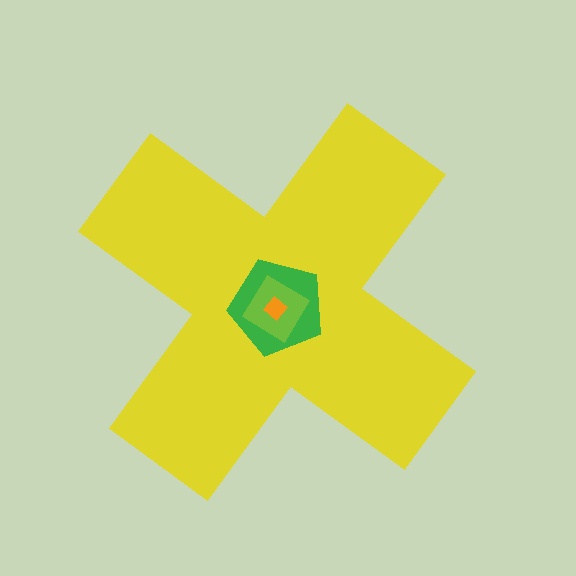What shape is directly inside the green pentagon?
The lime diamond.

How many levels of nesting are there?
4.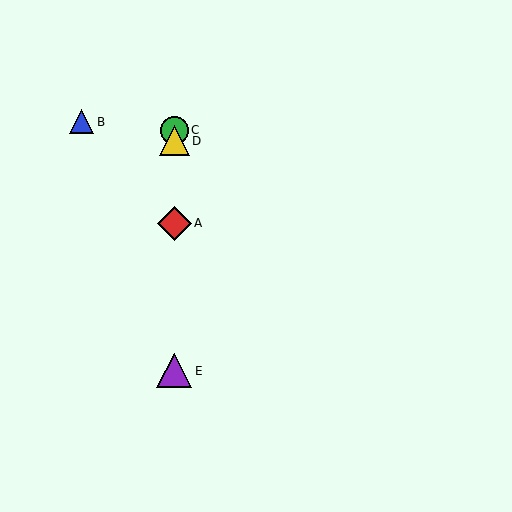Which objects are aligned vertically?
Objects A, C, D, E are aligned vertically.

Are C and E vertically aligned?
Yes, both are at x≈174.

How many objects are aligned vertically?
4 objects (A, C, D, E) are aligned vertically.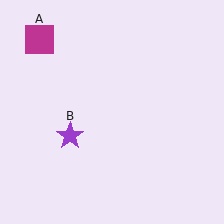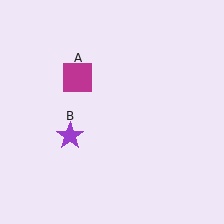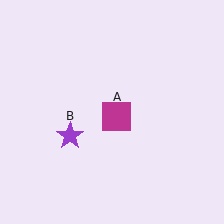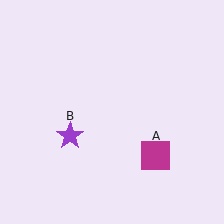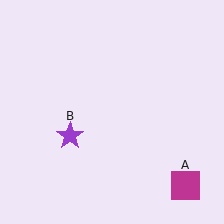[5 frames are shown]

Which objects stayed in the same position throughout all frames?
Purple star (object B) remained stationary.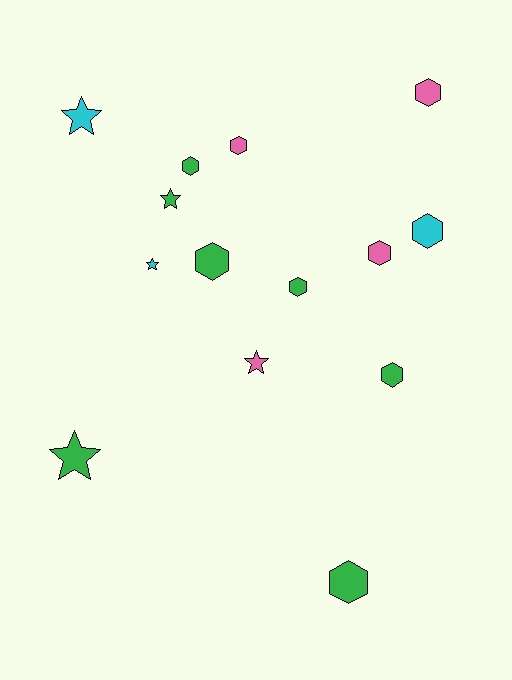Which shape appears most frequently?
Hexagon, with 9 objects.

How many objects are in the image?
There are 14 objects.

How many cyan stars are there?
There are 2 cyan stars.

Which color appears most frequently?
Green, with 7 objects.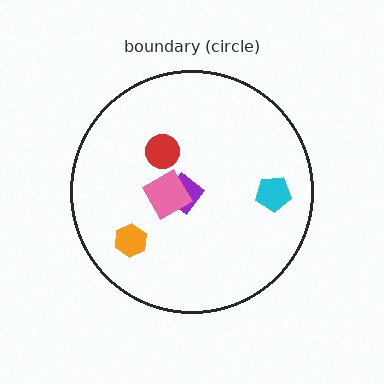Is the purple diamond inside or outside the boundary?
Inside.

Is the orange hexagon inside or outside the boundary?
Inside.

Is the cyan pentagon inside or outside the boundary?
Inside.